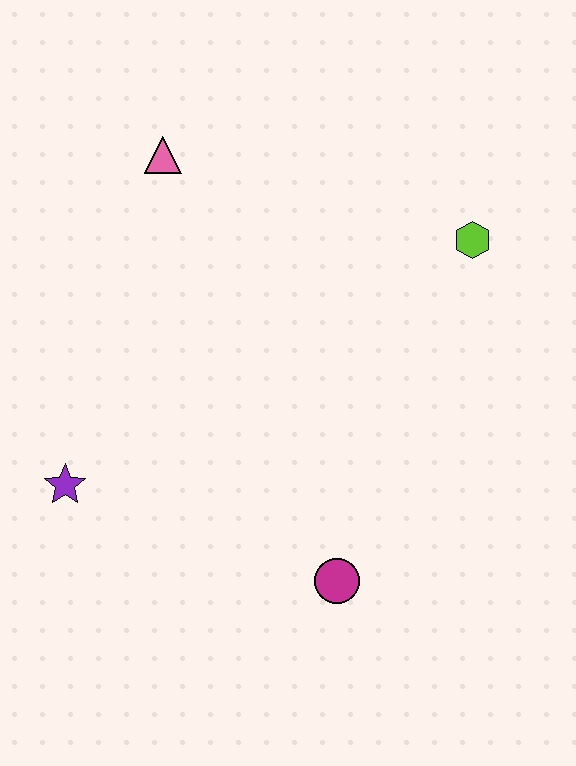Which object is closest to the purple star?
The magenta circle is closest to the purple star.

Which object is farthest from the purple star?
The lime hexagon is farthest from the purple star.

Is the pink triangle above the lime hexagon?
Yes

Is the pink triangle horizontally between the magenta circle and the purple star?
Yes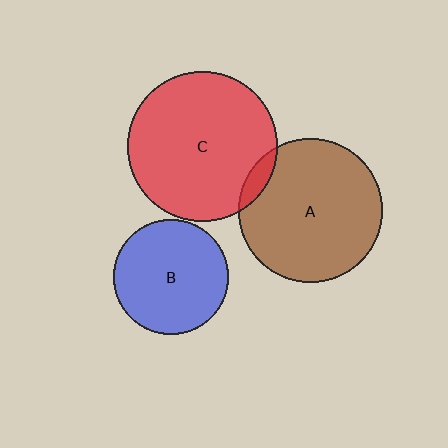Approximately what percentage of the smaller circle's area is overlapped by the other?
Approximately 5%.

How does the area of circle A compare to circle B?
Approximately 1.6 times.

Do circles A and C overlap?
Yes.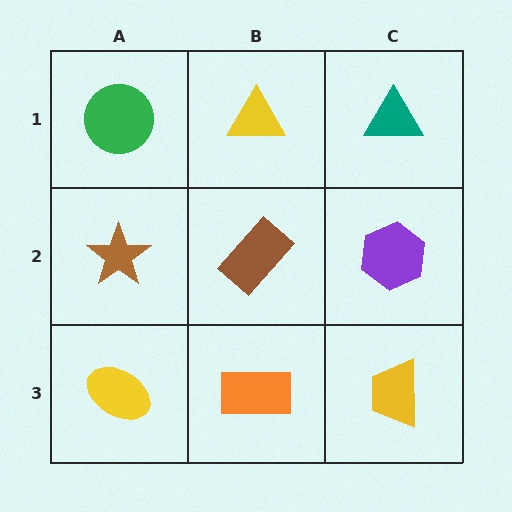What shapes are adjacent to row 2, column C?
A teal triangle (row 1, column C), a yellow trapezoid (row 3, column C), a brown rectangle (row 2, column B).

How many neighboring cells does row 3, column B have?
3.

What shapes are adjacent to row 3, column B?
A brown rectangle (row 2, column B), a yellow ellipse (row 3, column A), a yellow trapezoid (row 3, column C).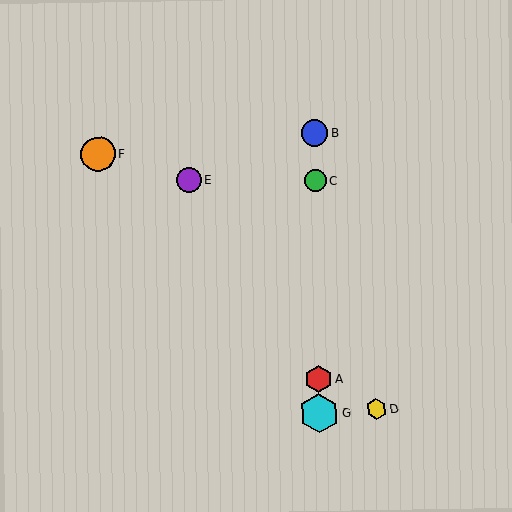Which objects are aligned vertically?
Objects A, B, C, G are aligned vertically.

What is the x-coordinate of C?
Object C is at x≈315.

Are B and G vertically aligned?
Yes, both are at x≈314.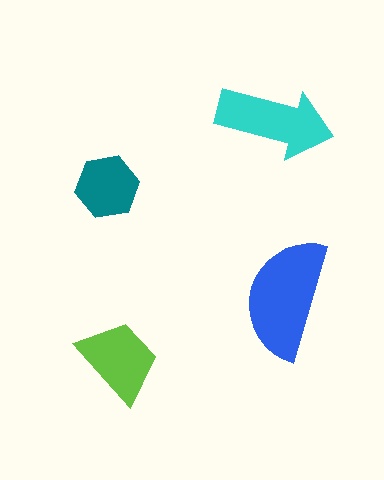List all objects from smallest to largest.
The teal hexagon, the lime trapezoid, the cyan arrow, the blue semicircle.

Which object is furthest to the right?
The blue semicircle is rightmost.